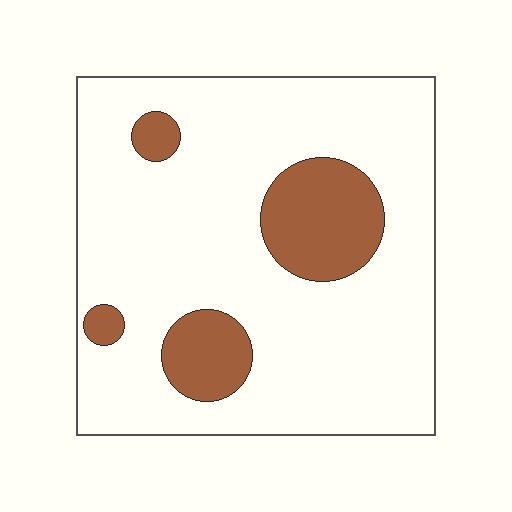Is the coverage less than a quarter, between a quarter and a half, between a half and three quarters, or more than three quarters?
Less than a quarter.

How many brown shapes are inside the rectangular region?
4.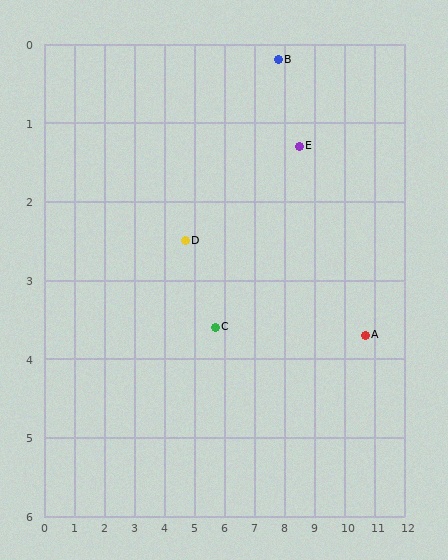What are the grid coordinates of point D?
Point D is at approximately (4.7, 2.5).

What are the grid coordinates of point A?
Point A is at approximately (10.7, 3.7).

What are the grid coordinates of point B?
Point B is at approximately (7.8, 0.2).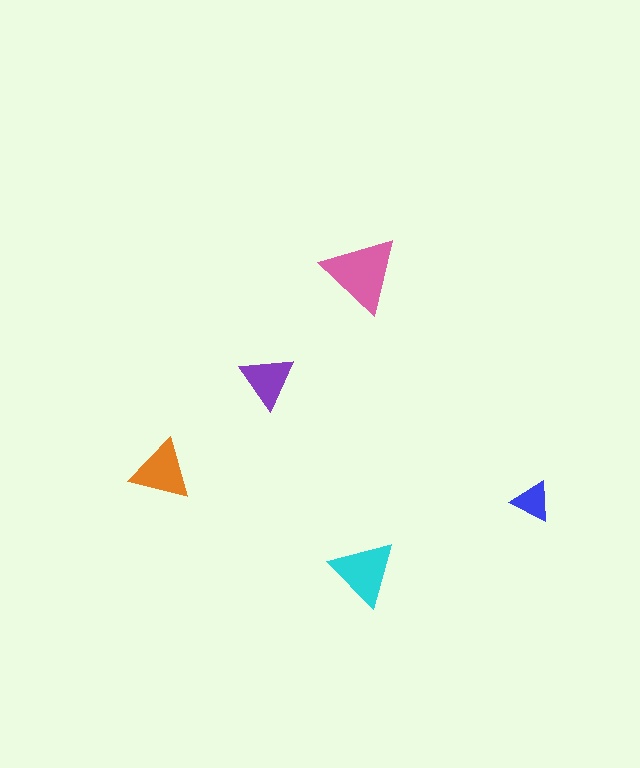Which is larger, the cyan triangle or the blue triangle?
The cyan one.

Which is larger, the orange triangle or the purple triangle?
The orange one.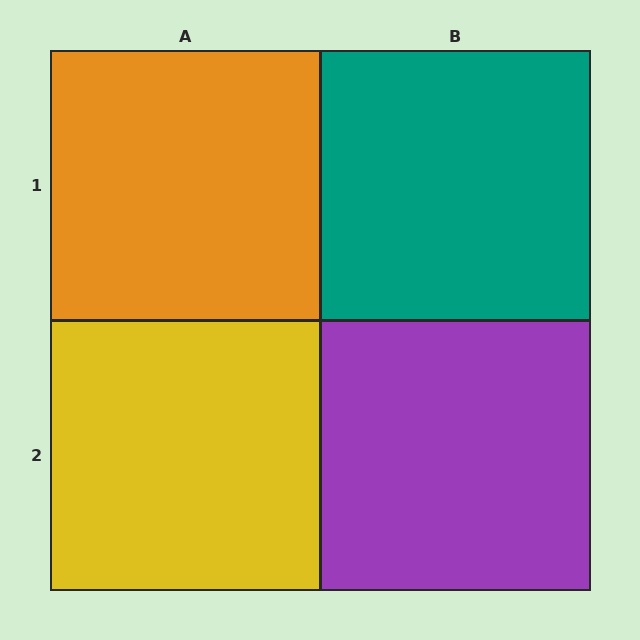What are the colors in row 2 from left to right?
Yellow, purple.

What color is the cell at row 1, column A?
Orange.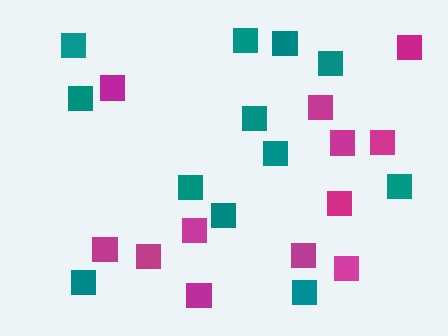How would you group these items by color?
There are 2 groups: one group of teal squares (12) and one group of magenta squares (12).